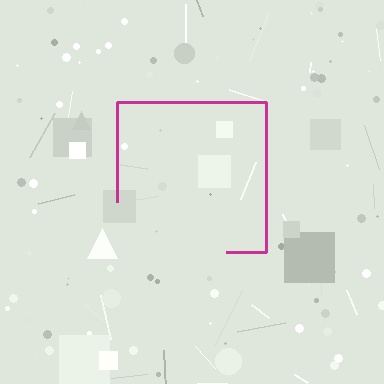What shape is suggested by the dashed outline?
The dashed outline suggests a square.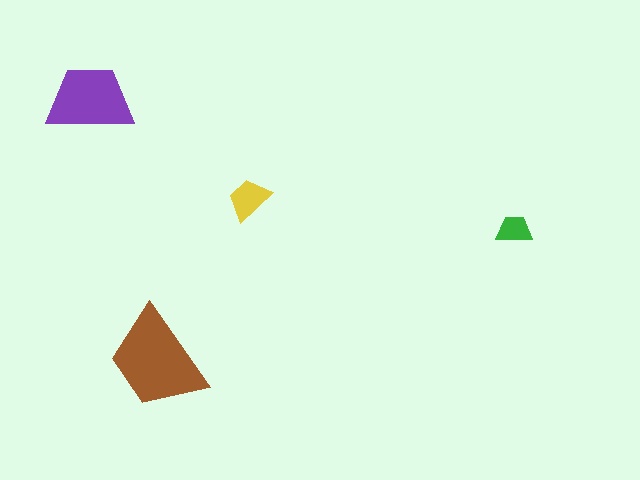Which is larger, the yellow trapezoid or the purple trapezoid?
The purple one.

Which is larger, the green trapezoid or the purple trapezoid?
The purple one.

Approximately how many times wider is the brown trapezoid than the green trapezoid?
About 3 times wider.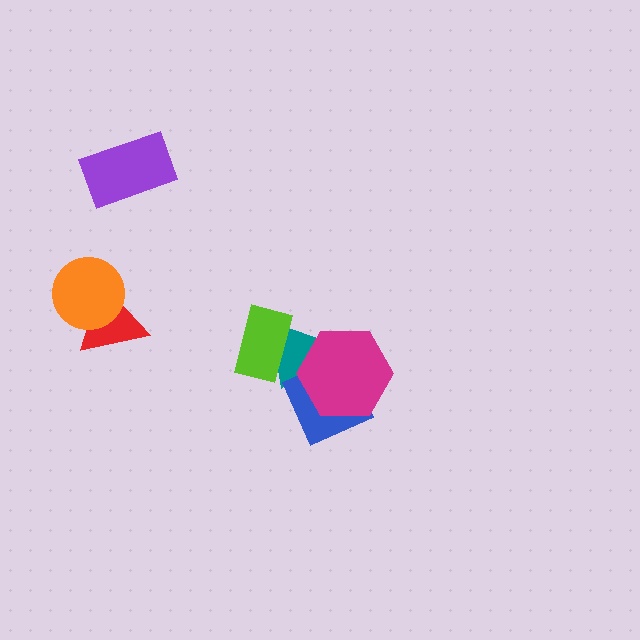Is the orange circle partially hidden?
No, no other shape covers it.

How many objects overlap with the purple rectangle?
0 objects overlap with the purple rectangle.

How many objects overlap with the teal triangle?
3 objects overlap with the teal triangle.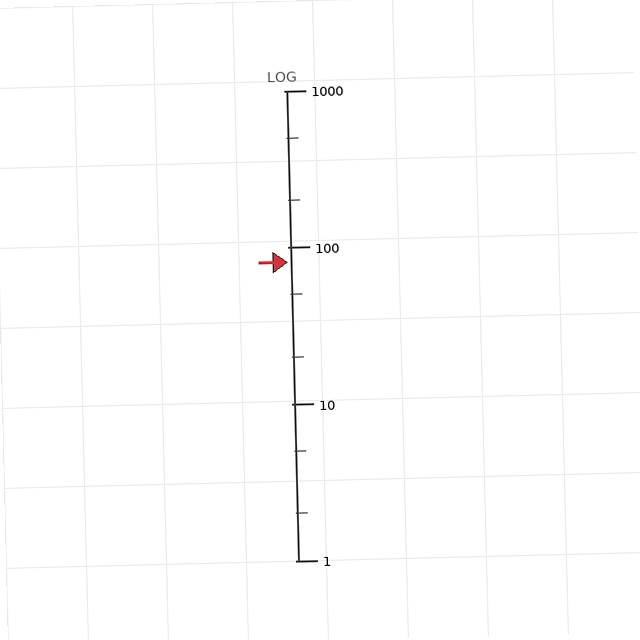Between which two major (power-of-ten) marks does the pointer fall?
The pointer is between 10 and 100.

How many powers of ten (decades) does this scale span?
The scale spans 3 decades, from 1 to 1000.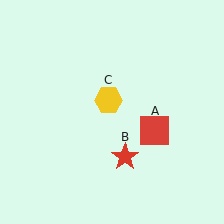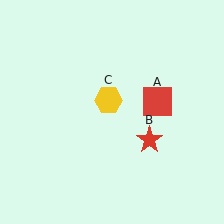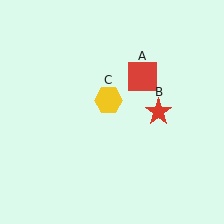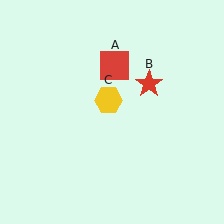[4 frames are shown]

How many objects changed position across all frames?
2 objects changed position: red square (object A), red star (object B).